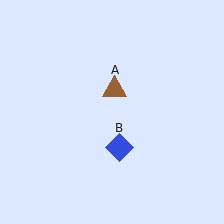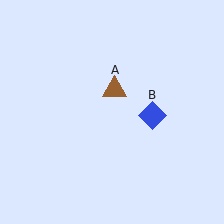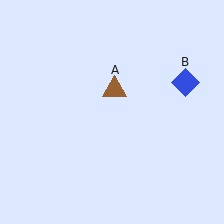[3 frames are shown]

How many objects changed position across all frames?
1 object changed position: blue diamond (object B).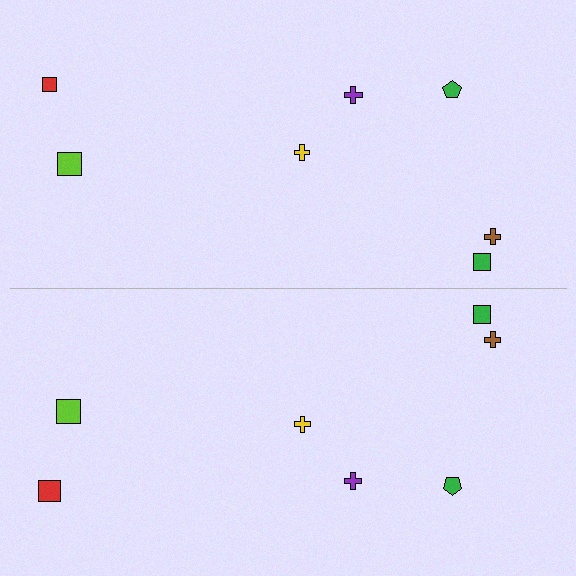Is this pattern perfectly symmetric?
No, the pattern is not perfectly symmetric. The red square on the bottom side has a different size than its mirror counterpart.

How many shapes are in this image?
There are 14 shapes in this image.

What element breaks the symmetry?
The red square on the bottom side has a different size than its mirror counterpart.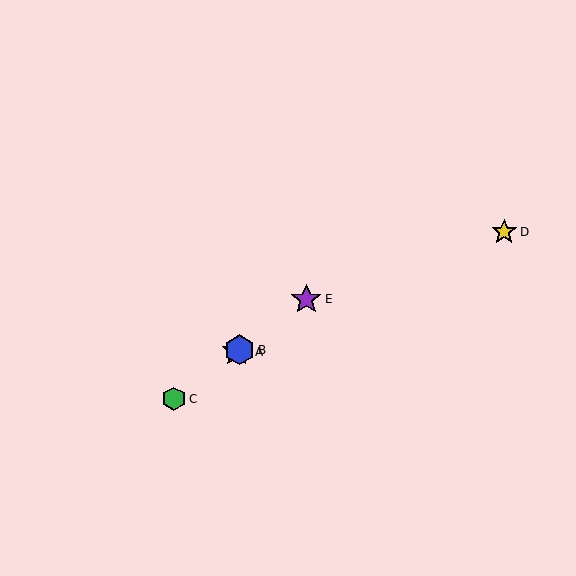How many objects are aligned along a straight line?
4 objects (A, B, C, E) are aligned along a straight line.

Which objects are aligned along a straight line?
Objects A, B, C, E are aligned along a straight line.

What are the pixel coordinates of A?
Object A is at (237, 352).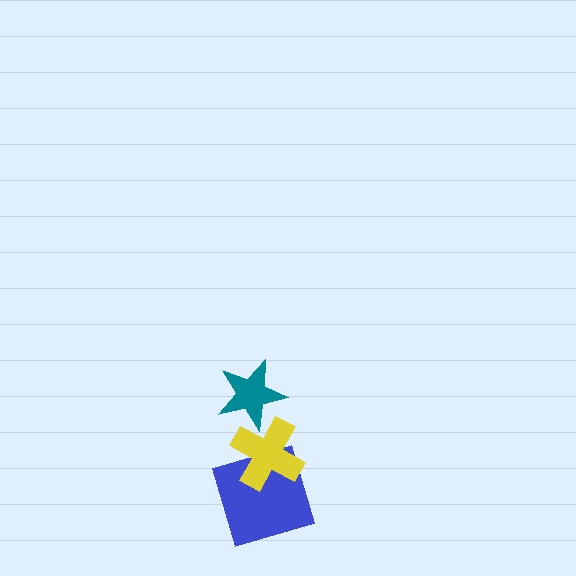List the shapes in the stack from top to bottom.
From top to bottom: the teal star, the yellow cross, the blue square.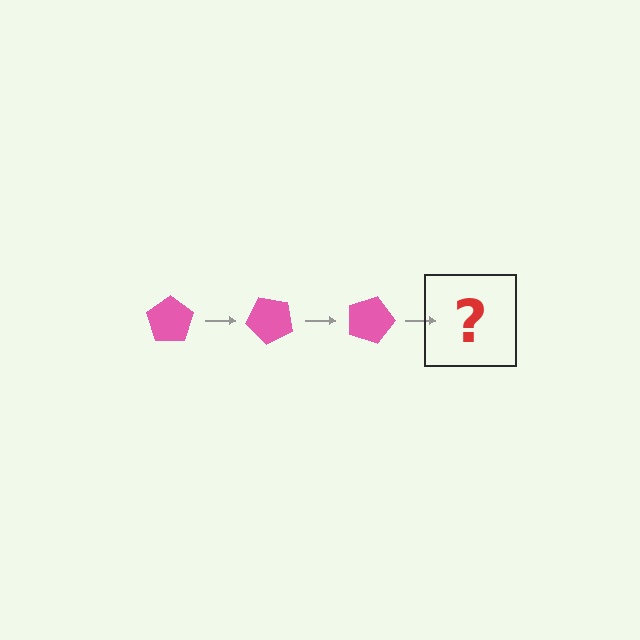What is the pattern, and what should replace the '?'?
The pattern is that the pentagon rotates 45 degrees each step. The '?' should be a pink pentagon rotated 135 degrees.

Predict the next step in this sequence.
The next step is a pink pentagon rotated 135 degrees.